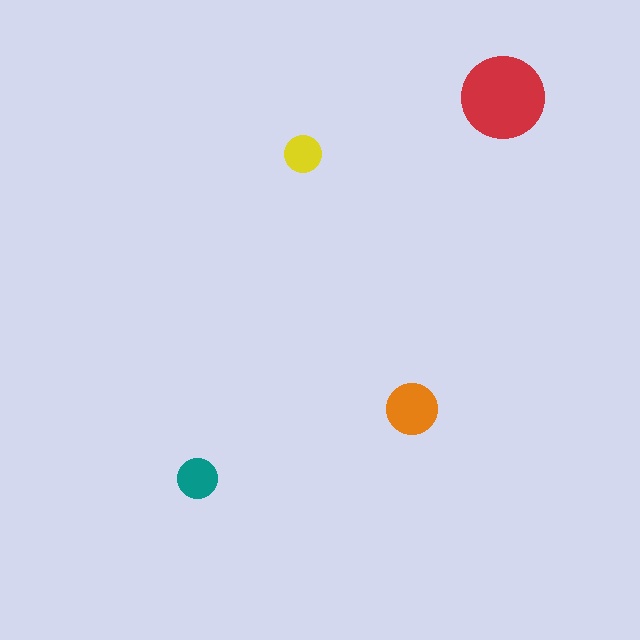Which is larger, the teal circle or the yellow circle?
The teal one.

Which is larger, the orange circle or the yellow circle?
The orange one.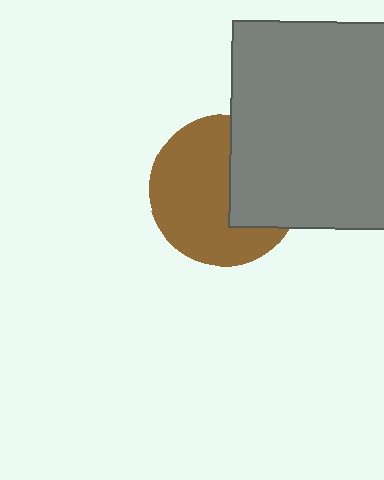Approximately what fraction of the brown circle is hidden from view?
Roughly 38% of the brown circle is hidden behind the gray rectangle.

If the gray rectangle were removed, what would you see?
You would see the complete brown circle.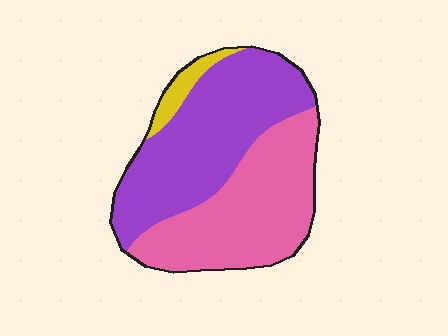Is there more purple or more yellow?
Purple.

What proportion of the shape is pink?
Pink covers roughly 45% of the shape.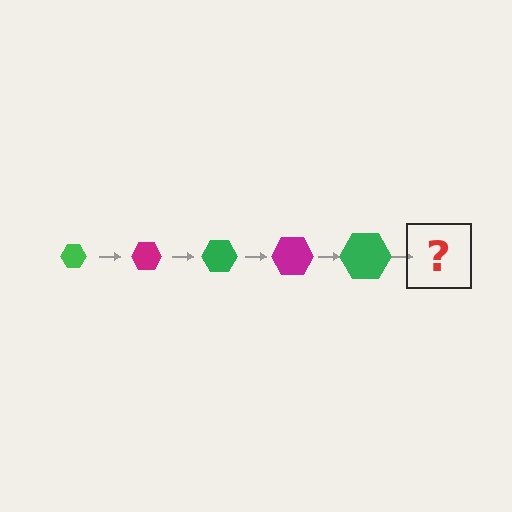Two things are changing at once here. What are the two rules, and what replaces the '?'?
The two rules are that the hexagon grows larger each step and the color cycles through green and magenta. The '?' should be a magenta hexagon, larger than the previous one.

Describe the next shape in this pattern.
It should be a magenta hexagon, larger than the previous one.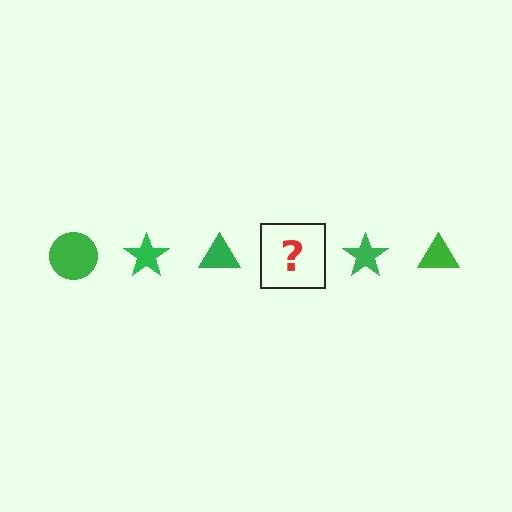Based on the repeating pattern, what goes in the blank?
The blank should be a green circle.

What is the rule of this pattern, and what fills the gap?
The rule is that the pattern cycles through circle, star, triangle shapes in green. The gap should be filled with a green circle.